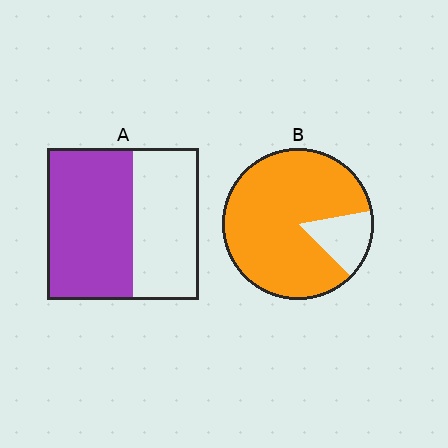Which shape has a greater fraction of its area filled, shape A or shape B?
Shape B.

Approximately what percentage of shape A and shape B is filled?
A is approximately 55% and B is approximately 85%.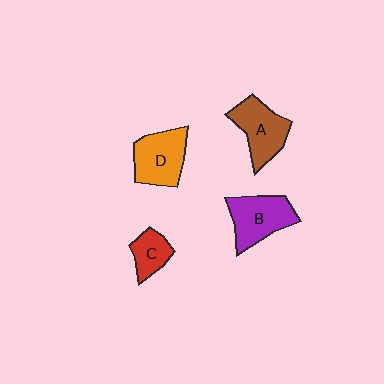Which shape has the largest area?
Shape B (purple).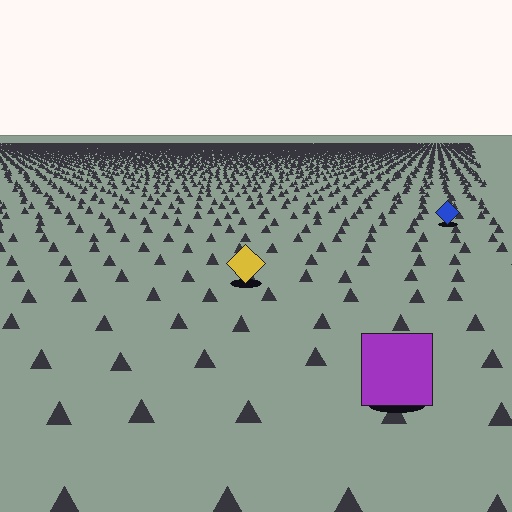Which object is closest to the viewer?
The purple square is closest. The texture marks near it are larger and more spread out.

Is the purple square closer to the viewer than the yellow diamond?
Yes. The purple square is closer — you can tell from the texture gradient: the ground texture is coarser near it.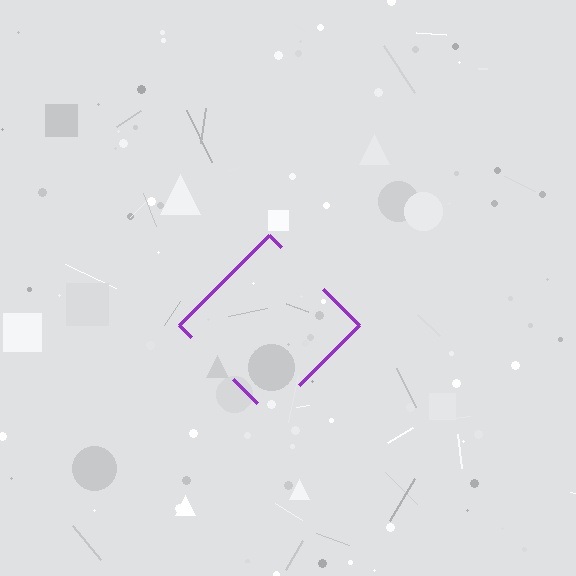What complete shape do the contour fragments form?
The contour fragments form a diamond.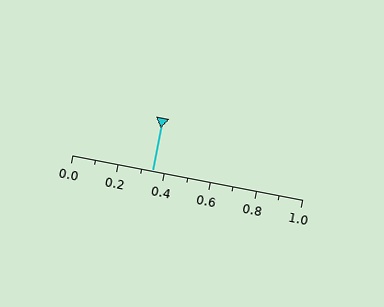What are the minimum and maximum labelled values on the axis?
The axis runs from 0.0 to 1.0.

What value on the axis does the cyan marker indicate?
The marker indicates approximately 0.35.